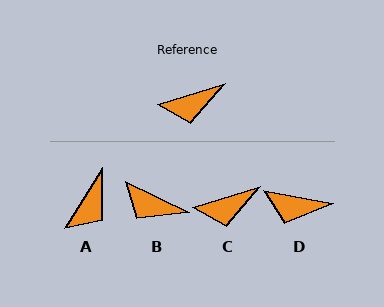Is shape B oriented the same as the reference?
No, it is off by about 43 degrees.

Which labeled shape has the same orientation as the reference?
C.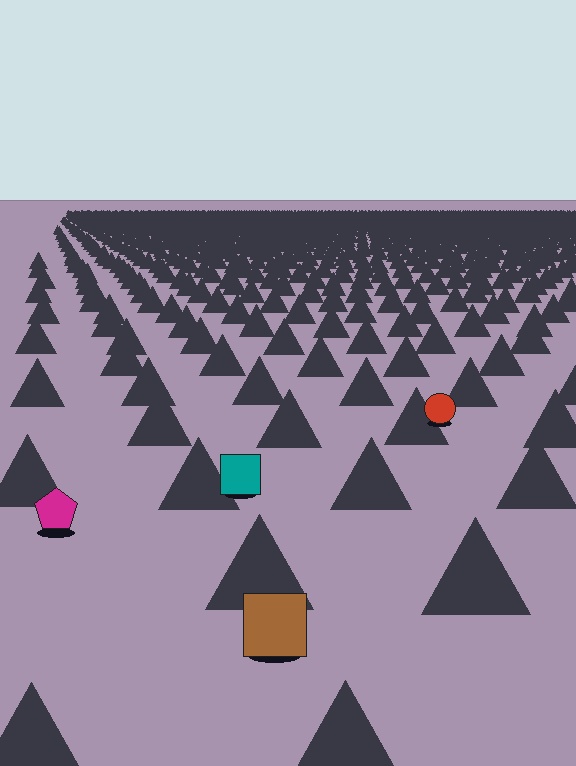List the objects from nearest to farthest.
From nearest to farthest: the brown square, the magenta pentagon, the teal square, the red circle.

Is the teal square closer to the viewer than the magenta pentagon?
No. The magenta pentagon is closer — you can tell from the texture gradient: the ground texture is coarser near it.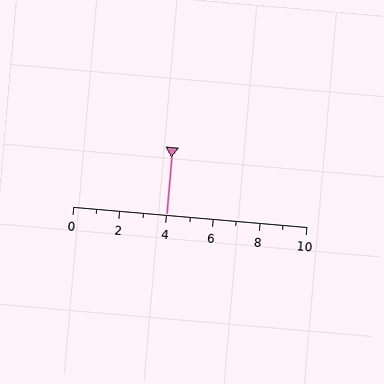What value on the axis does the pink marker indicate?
The marker indicates approximately 4.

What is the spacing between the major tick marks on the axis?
The major ticks are spaced 2 apart.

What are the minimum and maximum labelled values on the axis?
The axis runs from 0 to 10.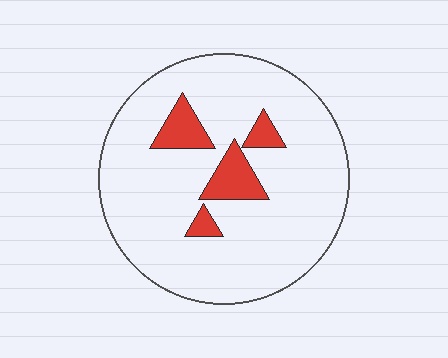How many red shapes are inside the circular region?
4.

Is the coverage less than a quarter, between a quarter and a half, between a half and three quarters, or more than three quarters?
Less than a quarter.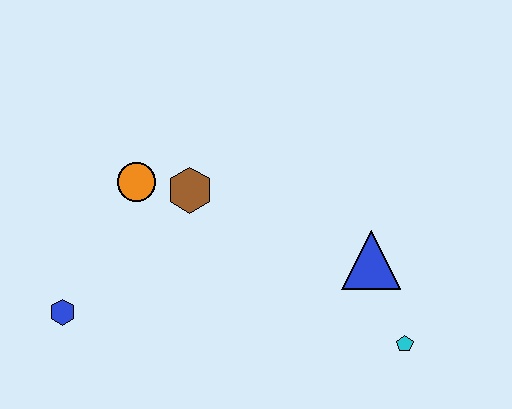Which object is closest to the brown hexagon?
The orange circle is closest to the brown hexagon.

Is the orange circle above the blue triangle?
Yes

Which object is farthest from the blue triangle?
The blue hexagon is farthest from the blue triangle.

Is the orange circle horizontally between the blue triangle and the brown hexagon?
No